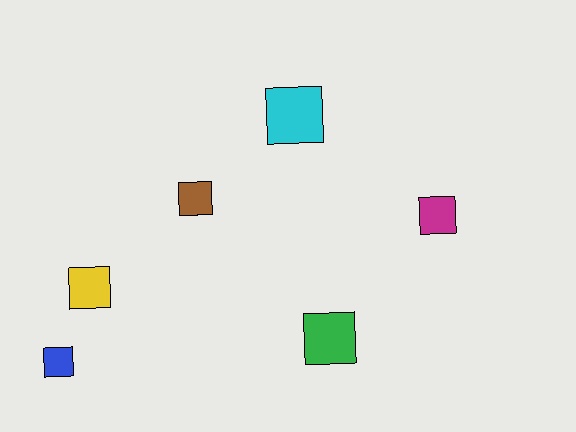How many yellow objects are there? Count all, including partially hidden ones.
There is 1 yellow object.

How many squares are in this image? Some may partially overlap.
There are 6 squares.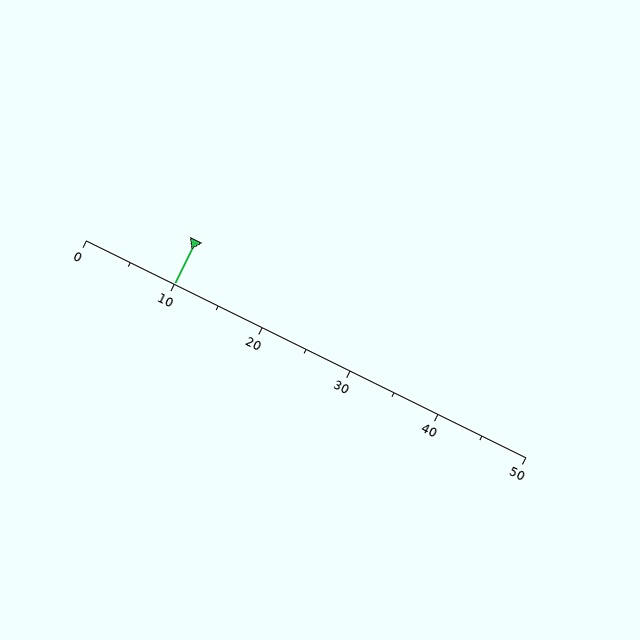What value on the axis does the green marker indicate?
The marker indicates approximately 10.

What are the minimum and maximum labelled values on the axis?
The axis runs from 0 to 50.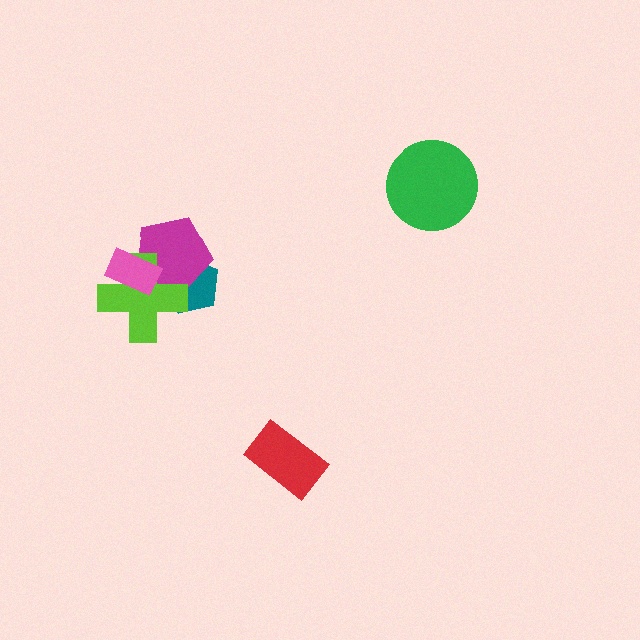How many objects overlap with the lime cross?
3 objects overlap with the lime cross.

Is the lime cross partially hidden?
Yes, it is partially covered by another shape.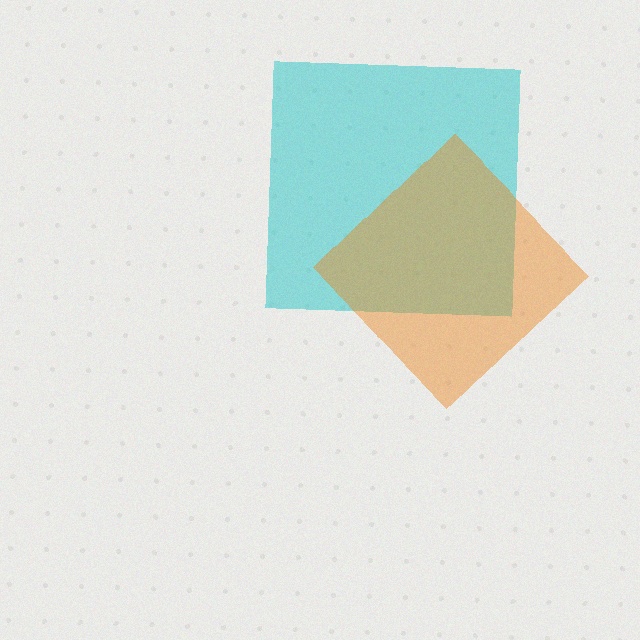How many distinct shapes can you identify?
There are 2 distinct shapes: a cyan square, an orange diamond.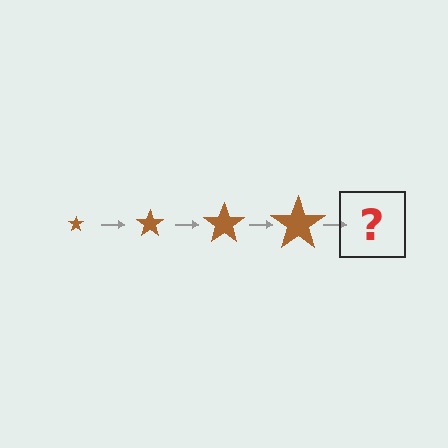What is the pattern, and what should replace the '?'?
The pattern is that the star gets progressively larger each step. The '?' should be a brown star, larger than the previous one.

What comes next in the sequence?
The next element should be a brown star, larger than the previous one.